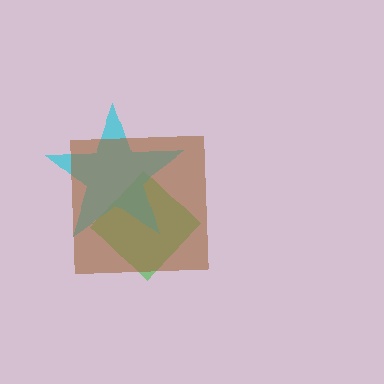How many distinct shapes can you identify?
There are 3 distinct shapes: a green diamond, a cyan star, a brown square.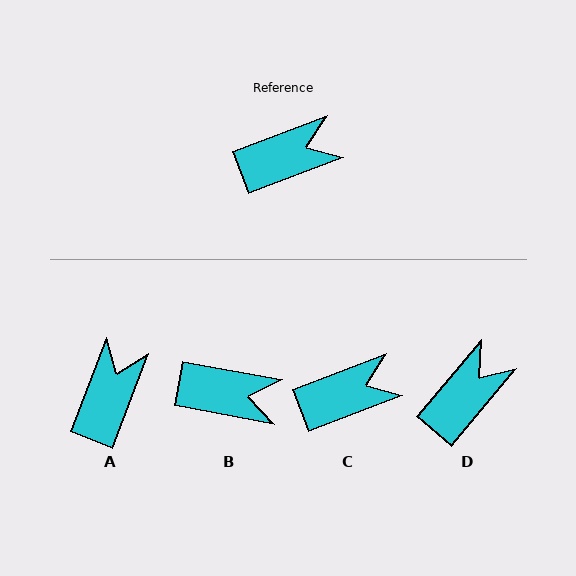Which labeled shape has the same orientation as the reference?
C.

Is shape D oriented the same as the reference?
No, it is off by about 29 degrees.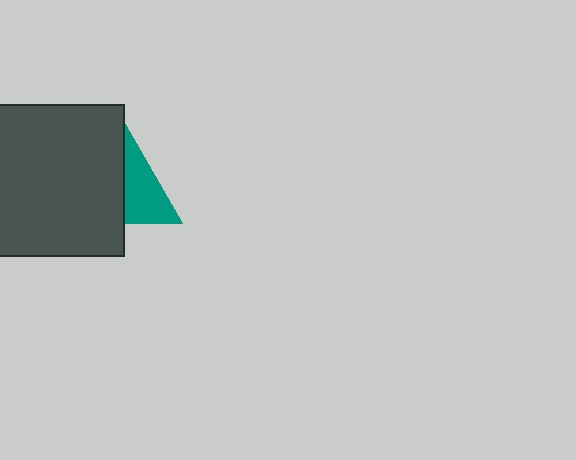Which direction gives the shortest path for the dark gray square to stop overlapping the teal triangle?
Moving left gives the shortest separation.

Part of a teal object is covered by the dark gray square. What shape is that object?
It is a triangle.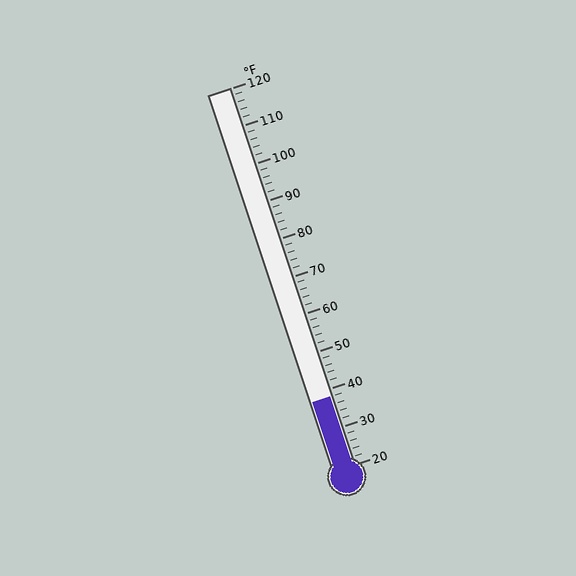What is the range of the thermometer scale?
The thermometer scale ranges from 20°F to 120°F.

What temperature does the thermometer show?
The thermometer shows approximately 38°F.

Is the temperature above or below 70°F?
The temperature is below 70°F.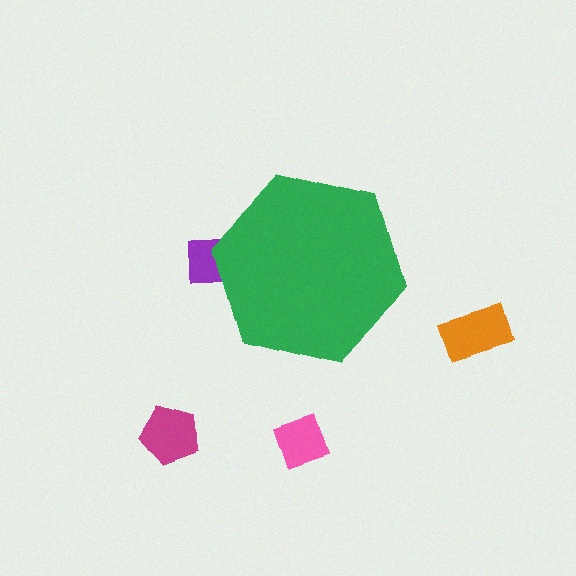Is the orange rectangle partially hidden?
No, the orange rectangle is fully visible.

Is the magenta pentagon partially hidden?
No, the magenta pentagon is fully visible.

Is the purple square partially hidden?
Yes, the purple square is partially hidden behind the green hexagon.